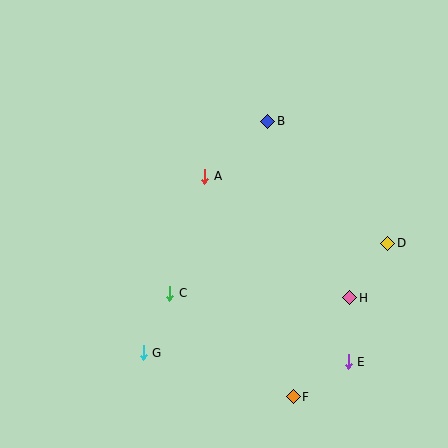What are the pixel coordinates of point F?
Point F is at (293, 397).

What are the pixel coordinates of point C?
Point C is at (170, 293).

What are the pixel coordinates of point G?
Point G is at (143, 353).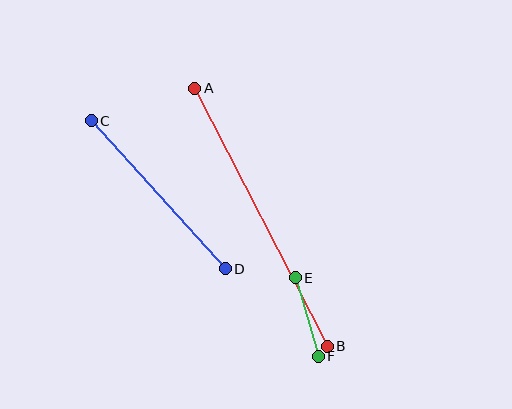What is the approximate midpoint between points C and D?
The midpoint is at approximately (158, 195) pixels.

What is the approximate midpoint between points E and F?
The midpoint is at approximately (307, 317) pixels.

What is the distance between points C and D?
The distance is approximately 200 pixels.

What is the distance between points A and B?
The distance is approximately 290 pixels.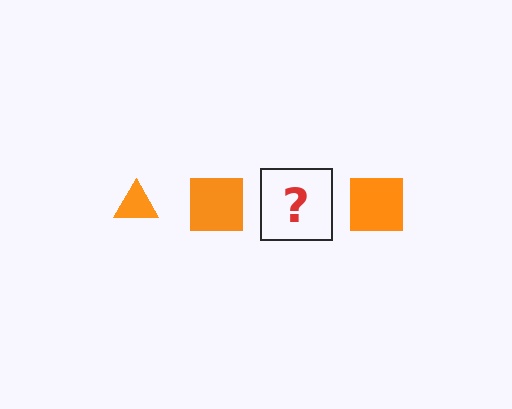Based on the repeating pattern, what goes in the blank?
The blank should be an orange triangle.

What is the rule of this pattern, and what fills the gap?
The rule is that the pattern cycles through triangle, square shapes in orange. The gap should be filled with an orange triangle.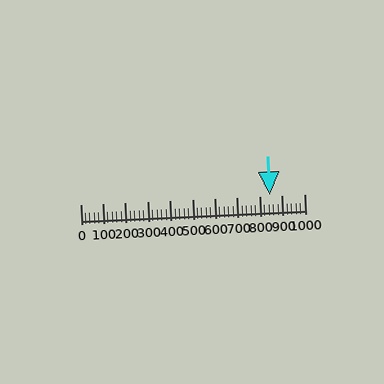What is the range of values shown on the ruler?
The ruler shows values from 0 to 1000.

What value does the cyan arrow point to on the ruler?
The cyan arrow points to approximately 845.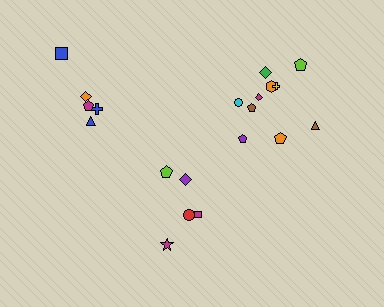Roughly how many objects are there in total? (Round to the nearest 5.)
Roughly 20 objects in total.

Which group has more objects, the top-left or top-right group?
The top-right group.